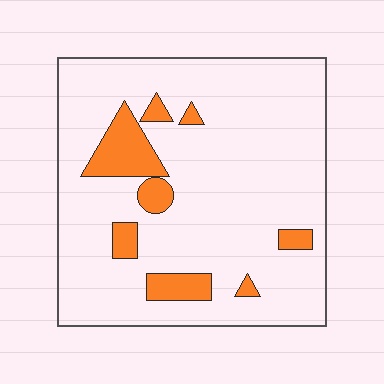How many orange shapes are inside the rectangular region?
8.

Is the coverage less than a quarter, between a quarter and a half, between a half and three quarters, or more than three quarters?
Less than a quarter.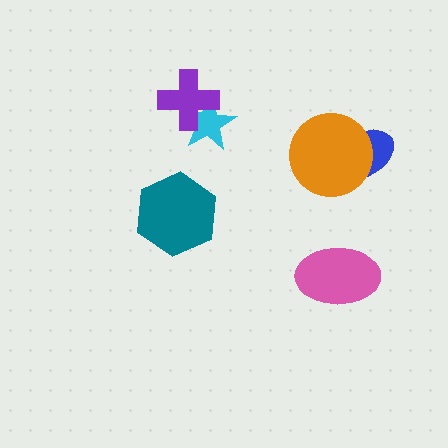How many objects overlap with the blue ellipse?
1 object overlaps with the blue ellipse.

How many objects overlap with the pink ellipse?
0 objects overlap with the pink ellipse.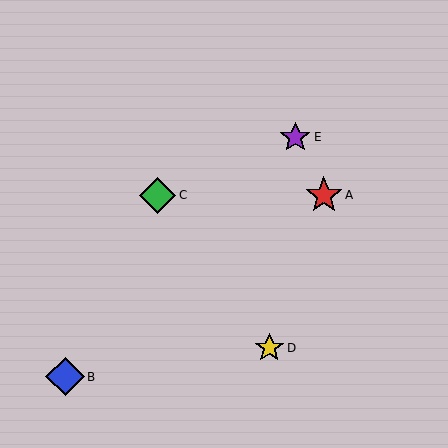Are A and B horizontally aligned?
No, A is at y≈195 and B is at y≈377.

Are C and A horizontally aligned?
Yes, both are at y≈195.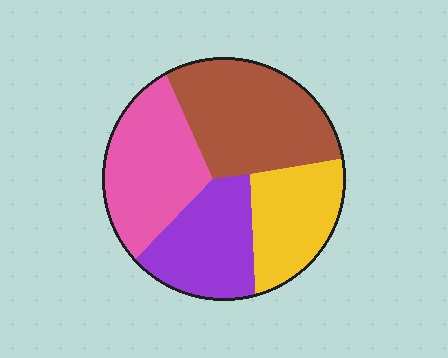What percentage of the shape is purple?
Purple covers about 20% of the shape.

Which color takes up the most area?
Brown, at roughly 30%.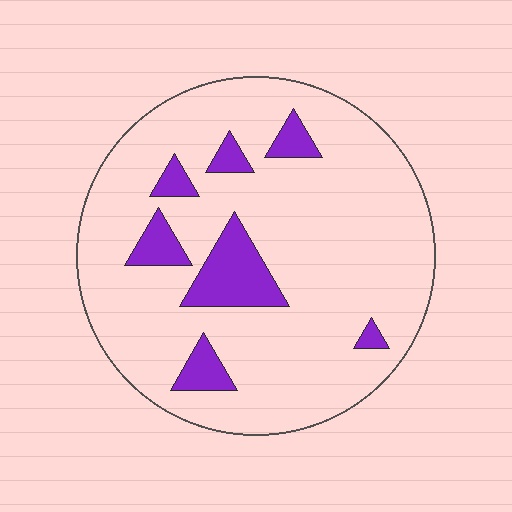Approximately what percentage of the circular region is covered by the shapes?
Approximately 15%.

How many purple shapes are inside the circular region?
7.